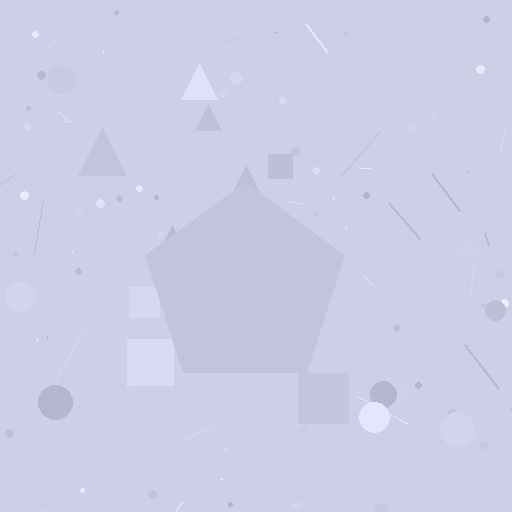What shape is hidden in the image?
A pentagon is hidden in the image.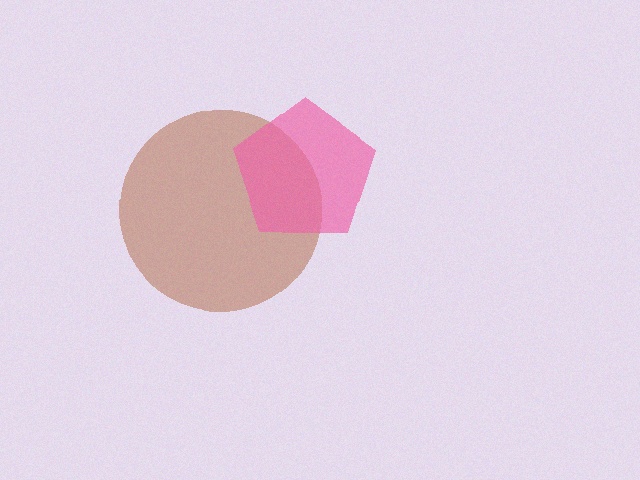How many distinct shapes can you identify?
There are 2 distinct shapes: a brown circle, a pink pentagon.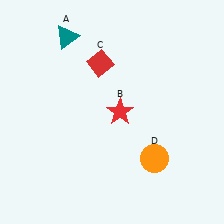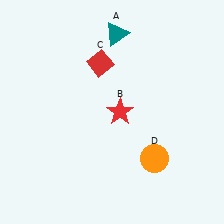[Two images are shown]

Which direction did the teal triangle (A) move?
The teal triangle (A) moved right.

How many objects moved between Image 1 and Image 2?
1 object moved between the two images.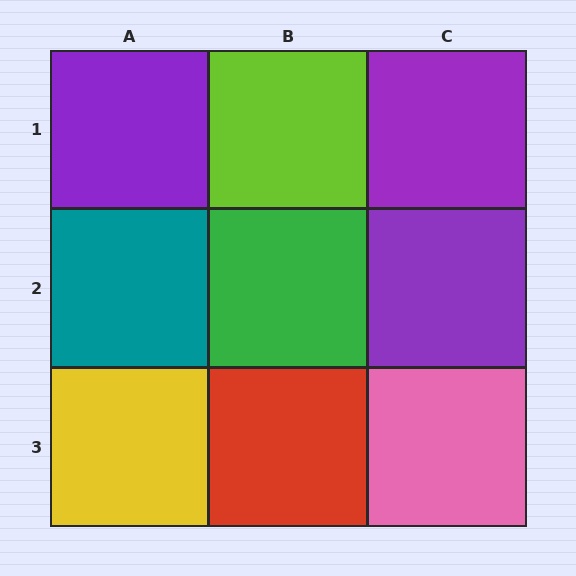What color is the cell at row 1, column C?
Purple.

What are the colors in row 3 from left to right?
Yellow, red, pink.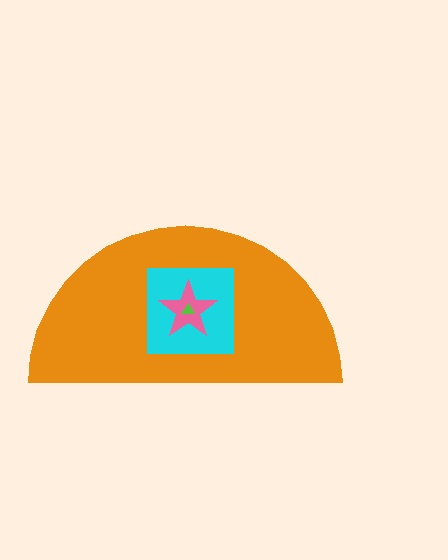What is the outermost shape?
The orange semicircle.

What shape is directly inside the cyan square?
The pink star.